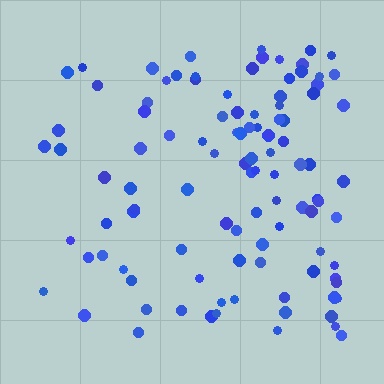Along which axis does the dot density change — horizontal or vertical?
Horizontal.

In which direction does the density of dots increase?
From left to right, with the right side densest.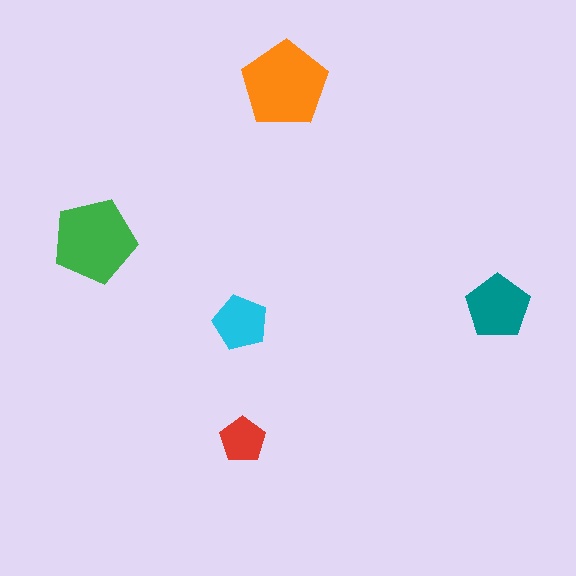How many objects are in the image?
There are 5 objects in the image.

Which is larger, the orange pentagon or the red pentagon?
The orange one.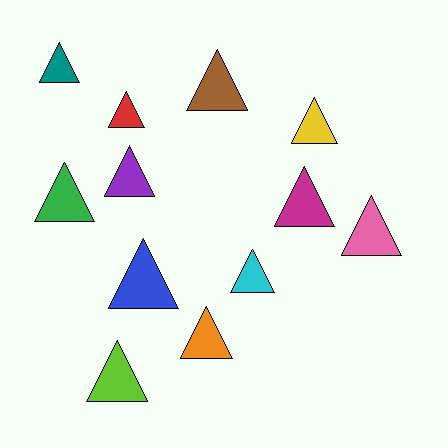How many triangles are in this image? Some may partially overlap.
There are 12 triangles.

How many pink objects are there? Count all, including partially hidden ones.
There is 1 pink object.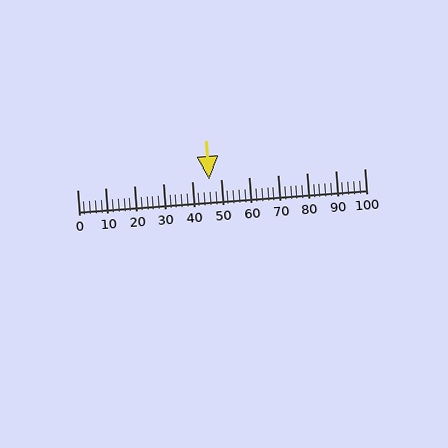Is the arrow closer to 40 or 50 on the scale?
The arrow is closer to 50.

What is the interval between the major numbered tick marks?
The major tick marks are spaced 10 units apart.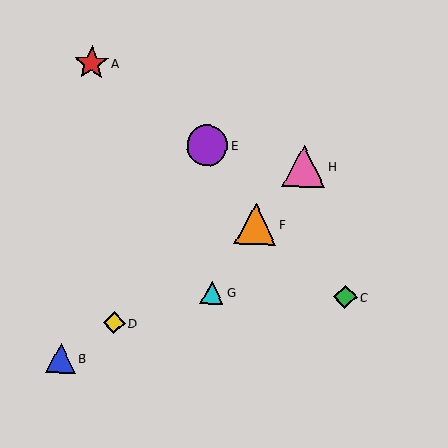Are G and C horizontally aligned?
Yes, both are at y≈293.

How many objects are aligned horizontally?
2 objects (C, G) are aligned horizontally.